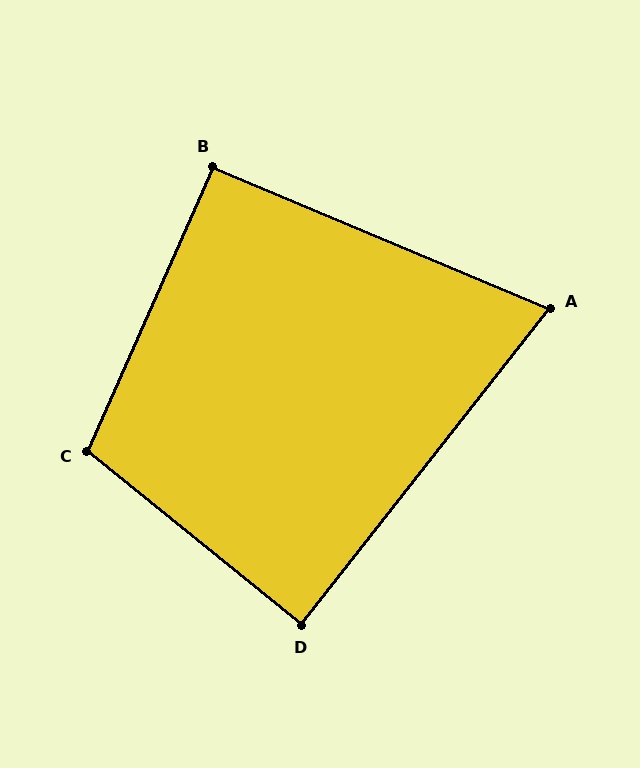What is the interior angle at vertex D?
Approximately 89 degrees (approximately right).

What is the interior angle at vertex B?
Approximately 91 degrees (approximately right).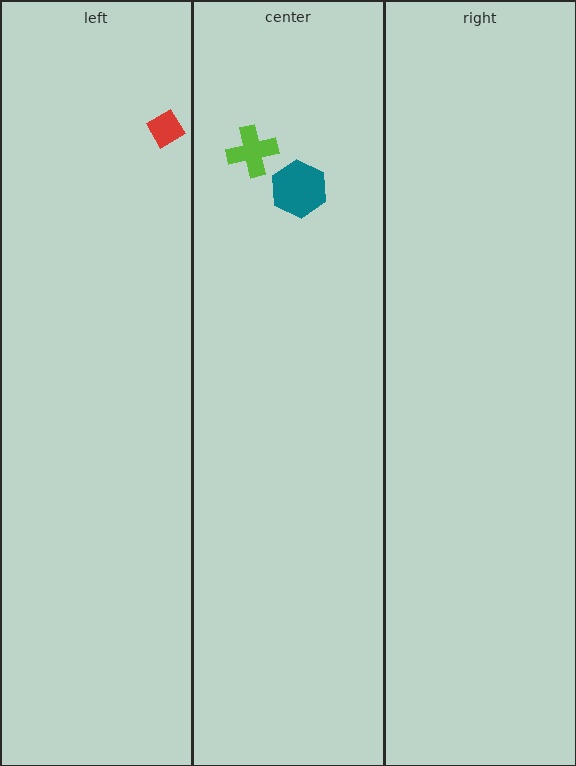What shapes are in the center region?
The lime cross, the teal hexagon.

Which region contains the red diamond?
The left region.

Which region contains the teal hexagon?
The center region.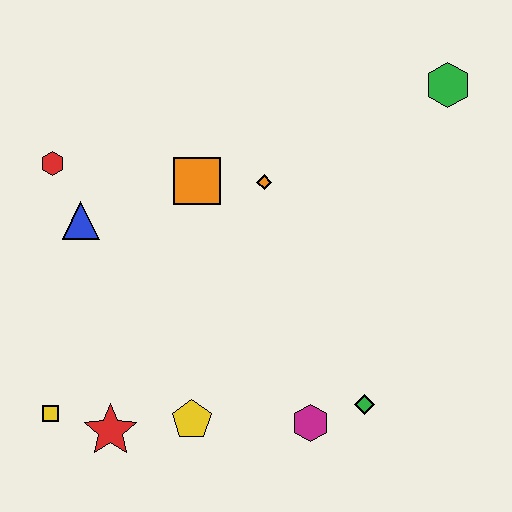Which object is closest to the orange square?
The orange diamond is closest to the orange square.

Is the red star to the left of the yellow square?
No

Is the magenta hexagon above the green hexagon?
No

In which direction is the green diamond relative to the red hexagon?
The green diamond is to the right of the red hexagon.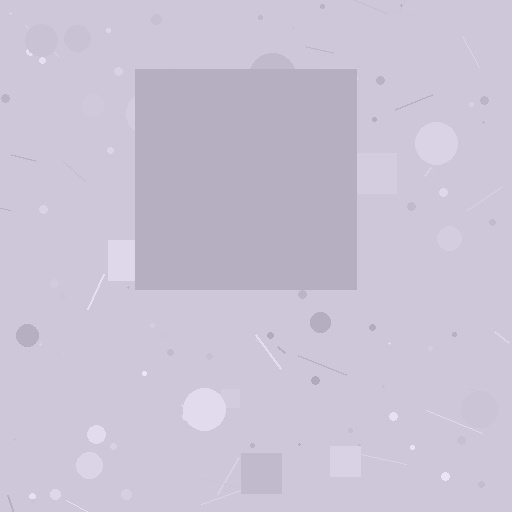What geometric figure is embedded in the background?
A square is embedded in the background.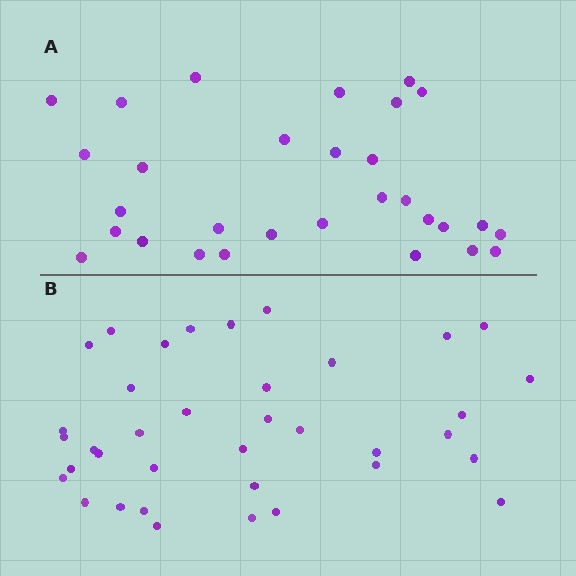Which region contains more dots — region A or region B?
Region B (the bottom region) has more dots.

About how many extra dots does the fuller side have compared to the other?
Region B has roughly 8 or so more dots than region A.